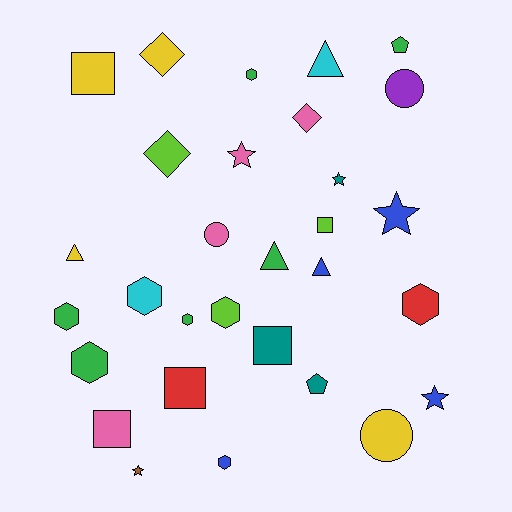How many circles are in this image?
There are 3 circles.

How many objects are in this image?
There are 30 objects.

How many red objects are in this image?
There are 2 red objects.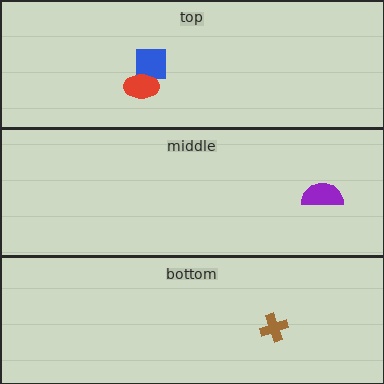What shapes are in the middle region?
The purple semicircle.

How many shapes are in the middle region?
1.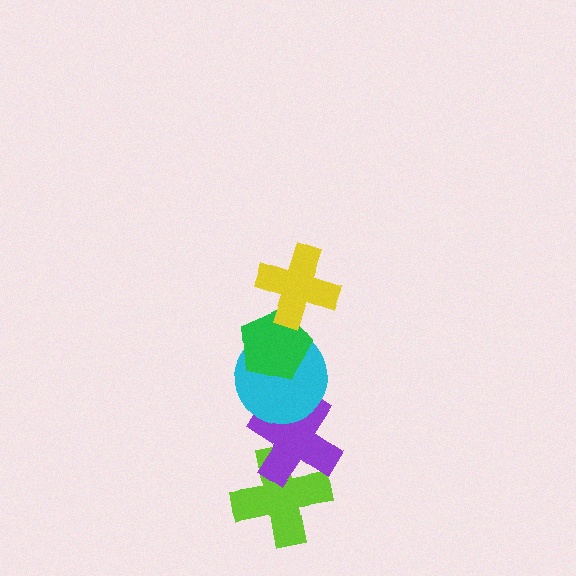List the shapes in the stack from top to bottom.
From top to bottom: the yellow cross, the green pentagon, the cyan circle, the purple cross, the lime cross.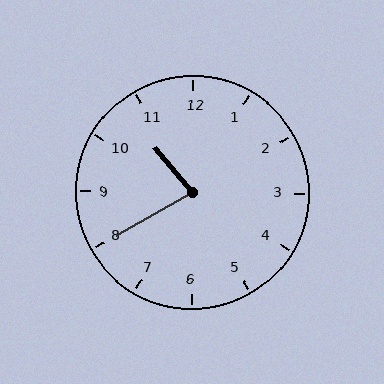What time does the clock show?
10:40.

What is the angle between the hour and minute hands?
Approximately 80 degrees.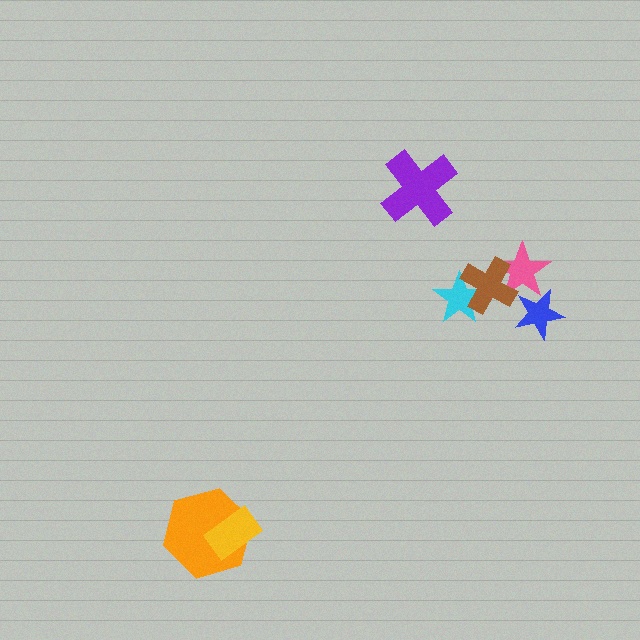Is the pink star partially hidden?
Yes, it is partially covered by another shape.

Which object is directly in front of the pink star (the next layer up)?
The blue star is directly in front of the pink star.